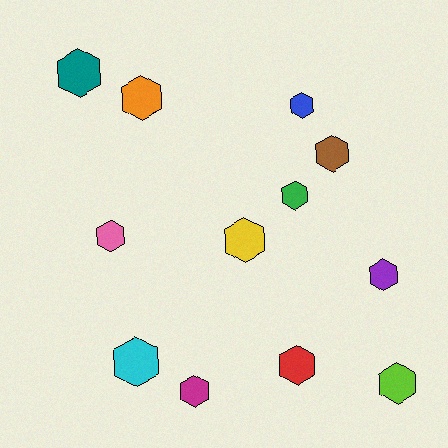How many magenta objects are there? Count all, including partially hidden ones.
There is 1 magenta object.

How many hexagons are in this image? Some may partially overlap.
There are 12 hexagons.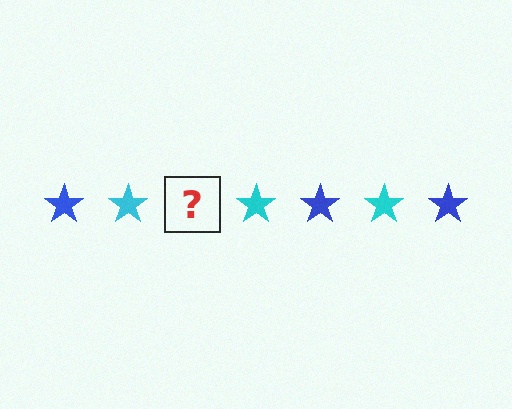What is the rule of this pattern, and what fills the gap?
The rule is that the pattern cycles through blue, cyan stars. The gap should be filled with a blue star.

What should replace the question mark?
The question mark should be replaced with a blue star.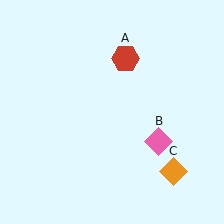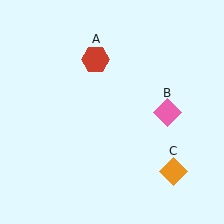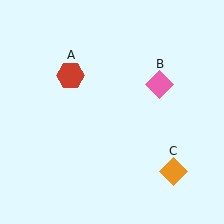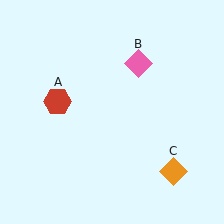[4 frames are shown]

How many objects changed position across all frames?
2 objects changed position: red hexagon (object A), pink diamond (object B).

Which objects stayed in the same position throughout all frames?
Orange diamond (object C) remained stationary.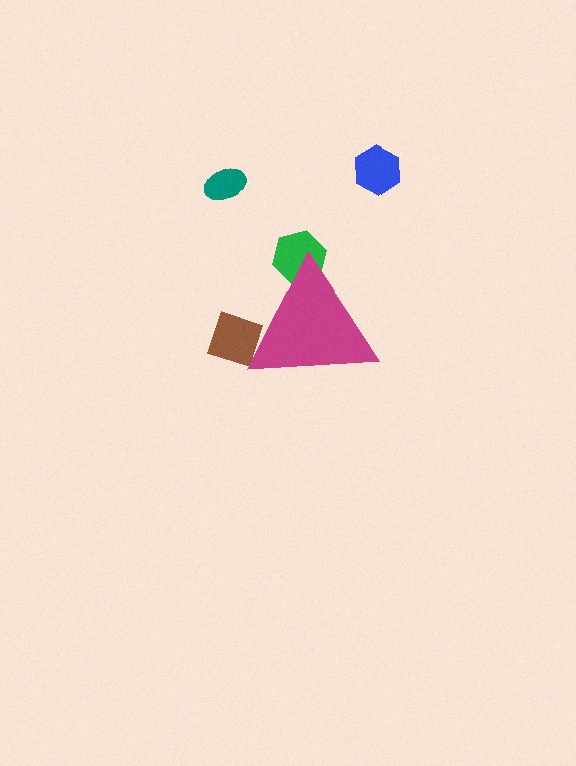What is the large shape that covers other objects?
A magenta triangle.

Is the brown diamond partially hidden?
Yes, the brown diamond is partially hidden behind the magenta triangle.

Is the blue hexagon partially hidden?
No, the blue hexagon is fully visible.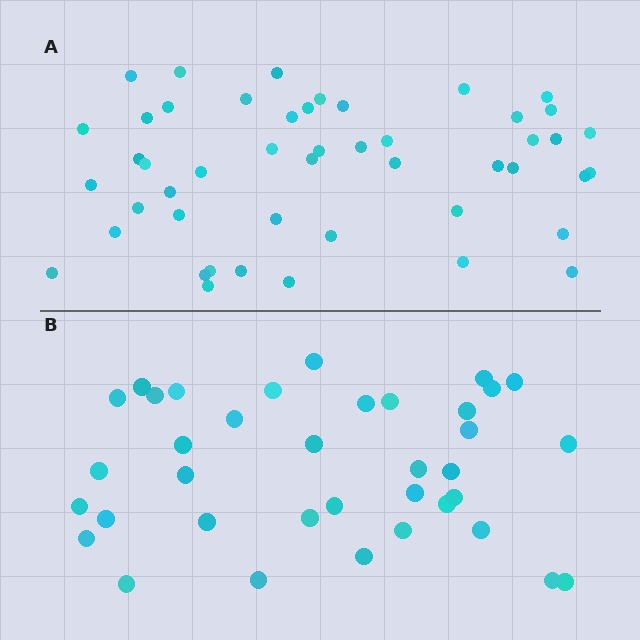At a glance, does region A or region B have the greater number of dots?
Region A (the top region) has more dots.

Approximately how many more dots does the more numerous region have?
Region A has roughly 12 or so more dots than region B.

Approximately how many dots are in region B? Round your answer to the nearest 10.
About 40 dots. (The exact count is 37, which rounds to 40.)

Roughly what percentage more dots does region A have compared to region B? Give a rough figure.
About 30% more.